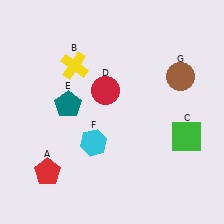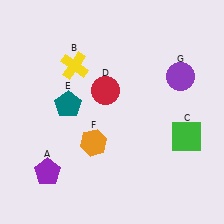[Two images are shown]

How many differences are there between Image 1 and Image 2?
There are 3 differences between the two images.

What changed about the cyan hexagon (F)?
In Image 1, F is cyan. In Image 2, it changed to orange.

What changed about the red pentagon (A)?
In Image 1, A is red. In Image 2, it changed to purple.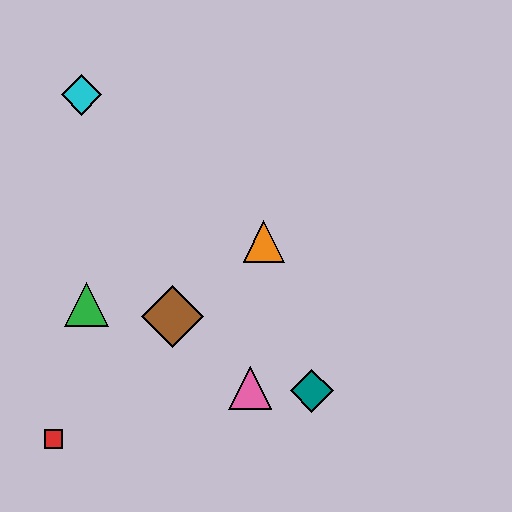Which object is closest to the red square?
The green triangle is closest to the red square.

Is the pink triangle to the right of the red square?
Yes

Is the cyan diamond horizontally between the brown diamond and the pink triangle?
No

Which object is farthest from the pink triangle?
The cyan diamond is farthest from the pink triangle.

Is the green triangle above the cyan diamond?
No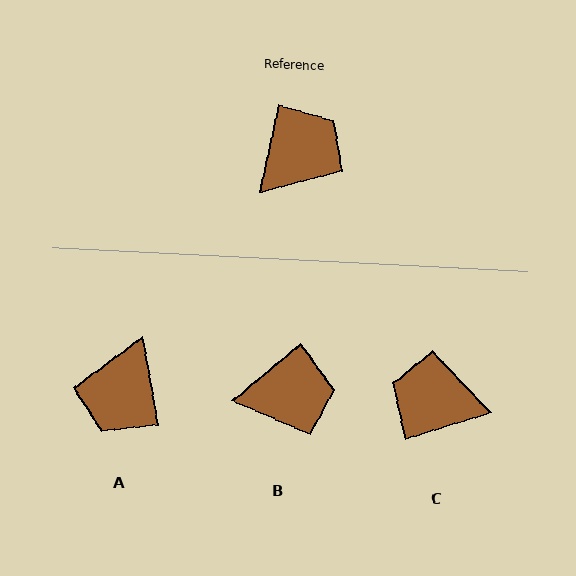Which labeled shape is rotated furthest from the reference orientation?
A, about 158 degrees away.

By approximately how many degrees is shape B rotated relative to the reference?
Approximately 38 degrees clockwise.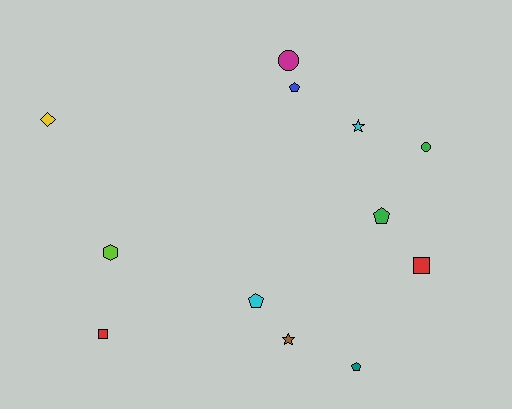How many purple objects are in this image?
There are no purple objects.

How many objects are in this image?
There are 12 objects.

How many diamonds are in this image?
There is 1 diamond.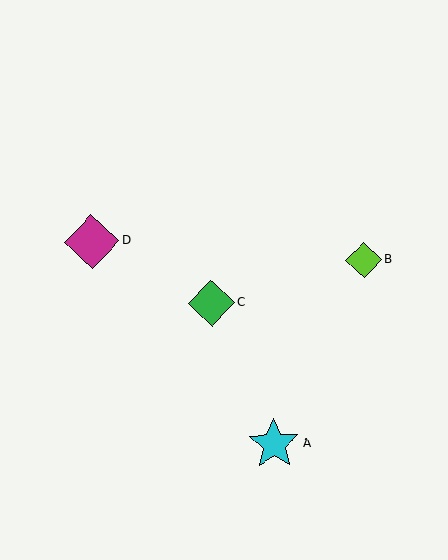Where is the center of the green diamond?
The center of the green diamond is at (211, 303).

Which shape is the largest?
The magenta diamond (labeled D) is the largest.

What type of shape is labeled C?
Shape C is a green diamond.